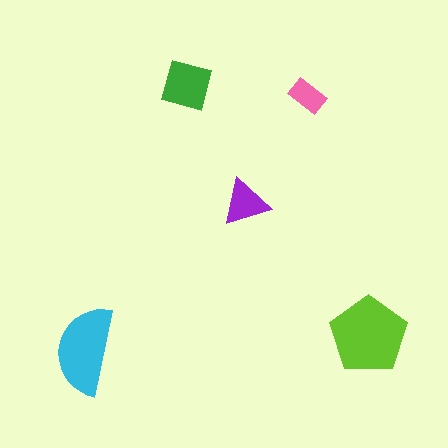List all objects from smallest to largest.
The pink rectangle, the purple triangle, the green square, the cyan semicircle, the lime pentagon.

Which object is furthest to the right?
The lime pentagon is rightmost.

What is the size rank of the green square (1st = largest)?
3rd.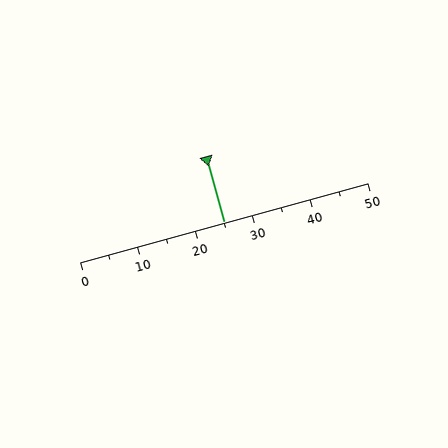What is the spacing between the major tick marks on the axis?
The major ticks are spaced 10 apart.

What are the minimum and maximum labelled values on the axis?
The axis runs from 0 to 50.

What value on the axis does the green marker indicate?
The marker indicates approximately 25.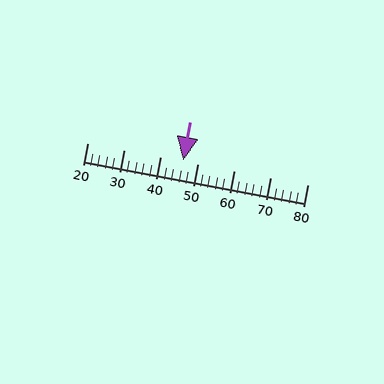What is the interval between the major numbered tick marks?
The major tick marks are spaced 10 units apart.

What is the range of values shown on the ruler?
The ruler shows values from 20 to 80.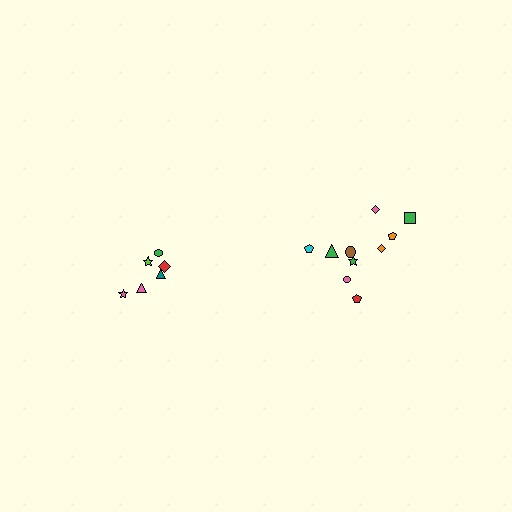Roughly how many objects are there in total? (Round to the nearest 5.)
Roughly 15 objects in total.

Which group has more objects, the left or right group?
The right group.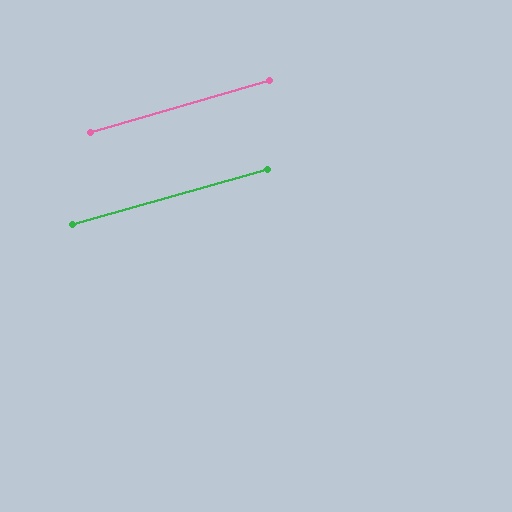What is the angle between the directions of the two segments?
Approximately 0 degrees.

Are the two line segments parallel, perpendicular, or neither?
Parallel — their directions differ by only 0.3°.